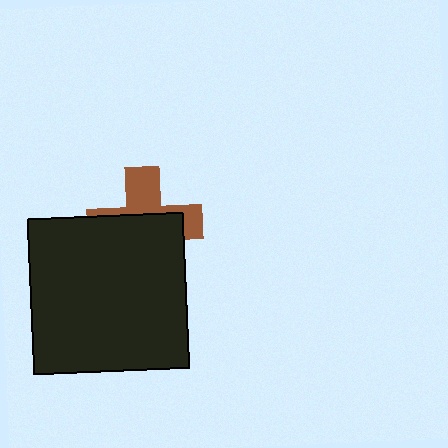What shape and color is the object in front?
The object in front is a black square.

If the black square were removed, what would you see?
You would see the complete brown cross.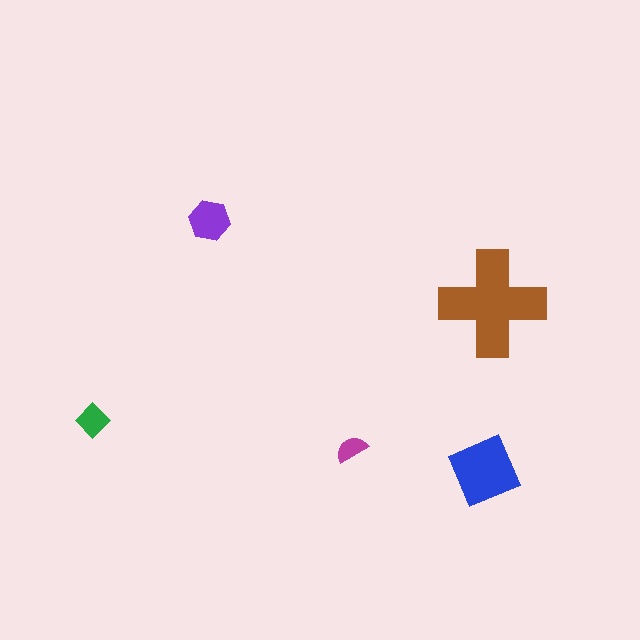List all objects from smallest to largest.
The magenta semicircle, the green diamond, the purple hexagon, the blue square, the brown cross.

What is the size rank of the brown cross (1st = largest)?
1st.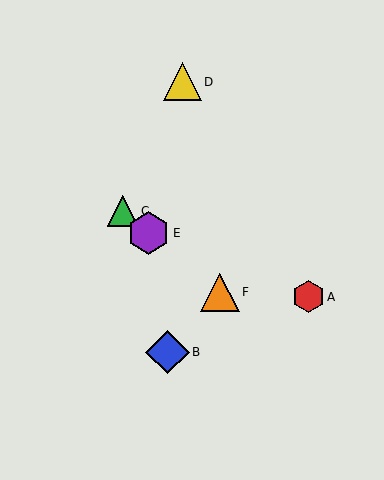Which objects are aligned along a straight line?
Objects C, E, F are aligned along a straight line.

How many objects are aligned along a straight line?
3 objects (C, E, F) are aligned along a straight line.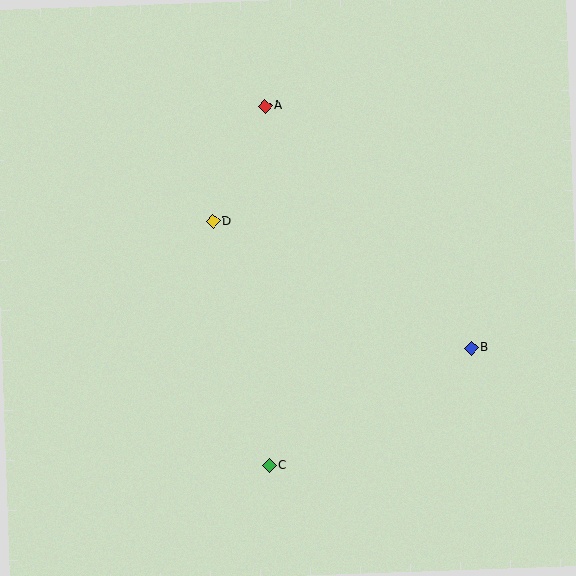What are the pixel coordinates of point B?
Point B is at (471, 348).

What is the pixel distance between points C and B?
The distance between C and B is 234 pixels.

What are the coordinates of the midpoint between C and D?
The midpoint between C and D is at (241, 343).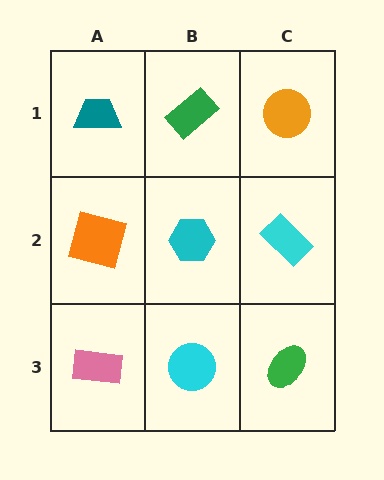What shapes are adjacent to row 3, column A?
An orange square (row 2, column A), a cyan circle (row 3, column B).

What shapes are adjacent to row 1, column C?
A cyan rectangle (row 2, column C), a green rectangle (row 1, column B).